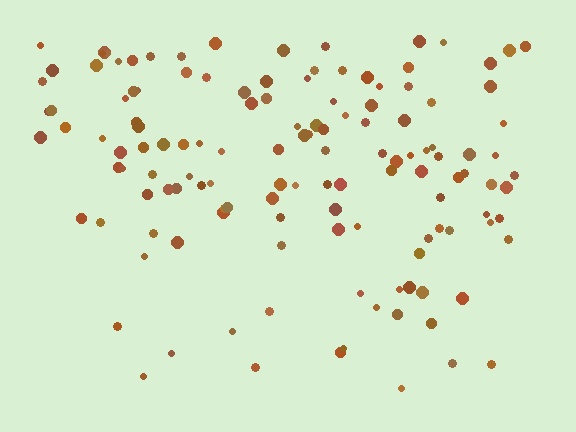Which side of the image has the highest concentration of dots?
The top.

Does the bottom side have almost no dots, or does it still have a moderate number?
Still a moderate number, just noticeably fewer than the top.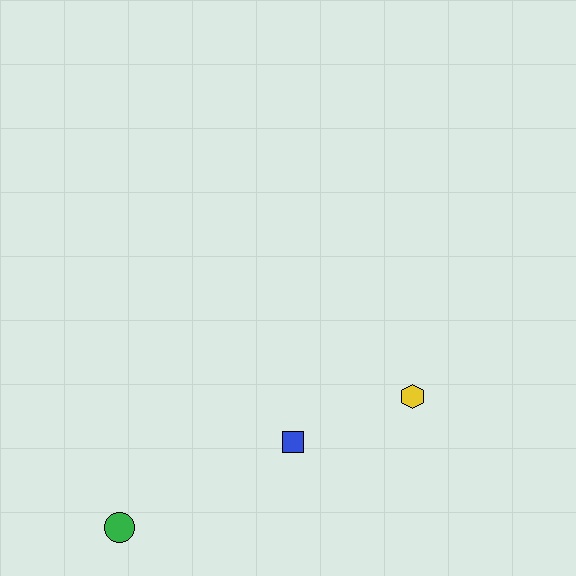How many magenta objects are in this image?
There are no magenta objects.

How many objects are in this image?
There are 3 objects.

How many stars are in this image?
There are no stars.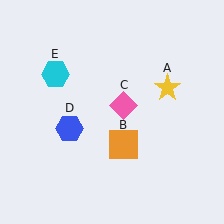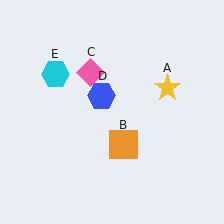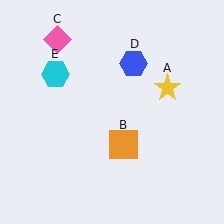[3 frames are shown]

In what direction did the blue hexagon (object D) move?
The blue hexagon (object D) moved up and to the right.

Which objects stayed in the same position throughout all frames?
Yellow star (object A) and orange square (object B) and cyan hexagon (object E) remained stationary.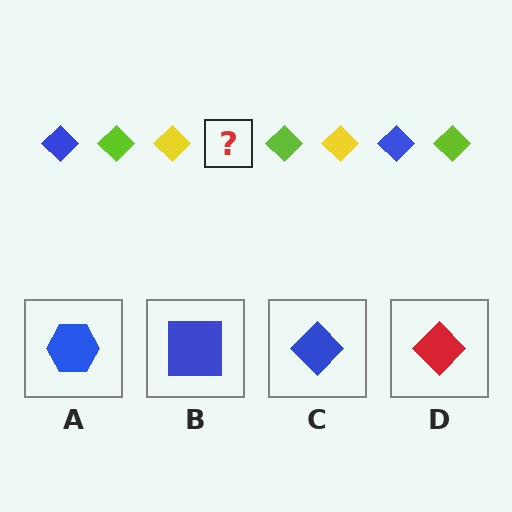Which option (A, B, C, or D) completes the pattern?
C.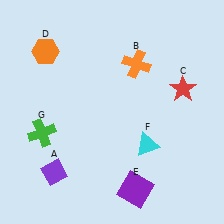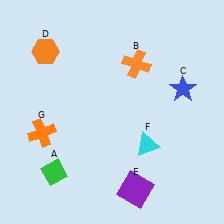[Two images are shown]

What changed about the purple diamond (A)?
In Image 1, A is purple. In Image 2, it changed to green.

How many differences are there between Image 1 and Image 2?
There are 3 differences between the two images.